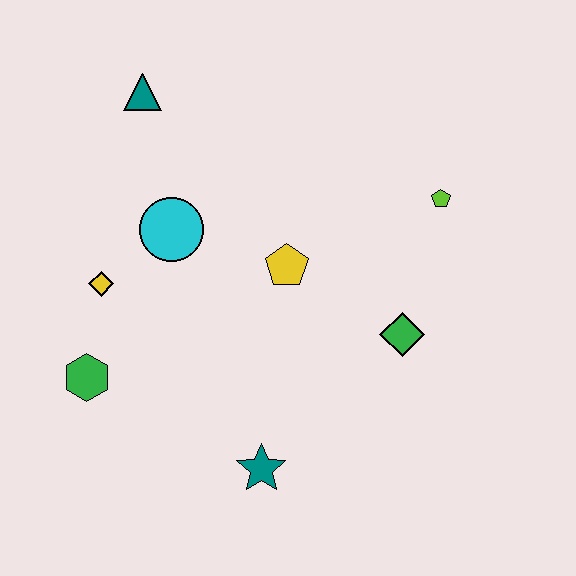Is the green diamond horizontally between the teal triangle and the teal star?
No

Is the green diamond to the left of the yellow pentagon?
No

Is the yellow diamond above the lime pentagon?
No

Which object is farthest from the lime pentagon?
The green hexagon is farthest from the lime pentagon.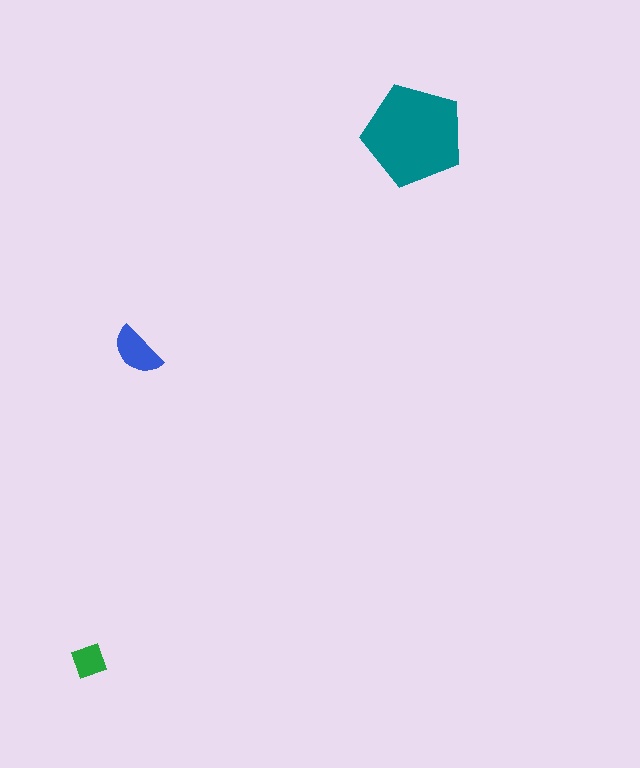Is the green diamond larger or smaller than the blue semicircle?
Smaller.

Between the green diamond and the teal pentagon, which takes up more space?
The teal pentagon.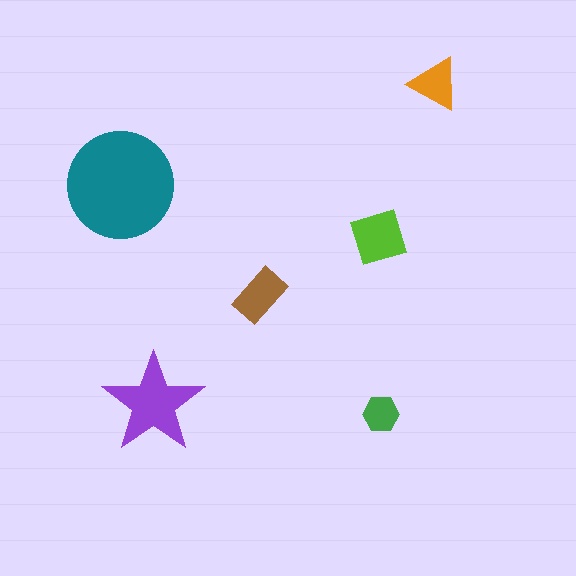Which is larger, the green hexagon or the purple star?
The purple star.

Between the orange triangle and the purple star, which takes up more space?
The purple star.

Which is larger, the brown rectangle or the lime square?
The lime square.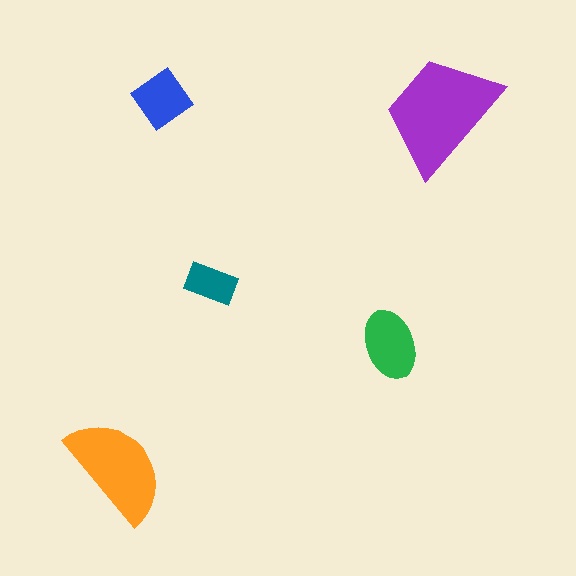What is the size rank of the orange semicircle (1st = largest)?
2nd.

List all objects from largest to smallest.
The purple trapezoid, the orange semicircle, the green ellipse, the blue diamond, the teal rectangle.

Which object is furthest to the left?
The orange semicircle is leftmost.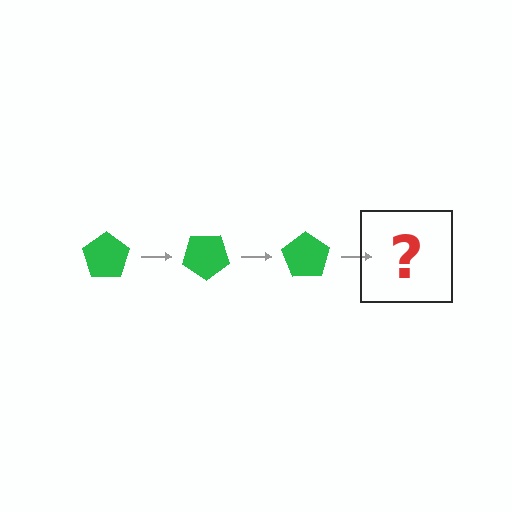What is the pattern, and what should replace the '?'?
The pattern is that the pentagon rotates 35 degrees each step. The '?' should be a green pentagon rotated 105 degrees.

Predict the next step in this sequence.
The next step is a green pentagon rotated 105 degrees.